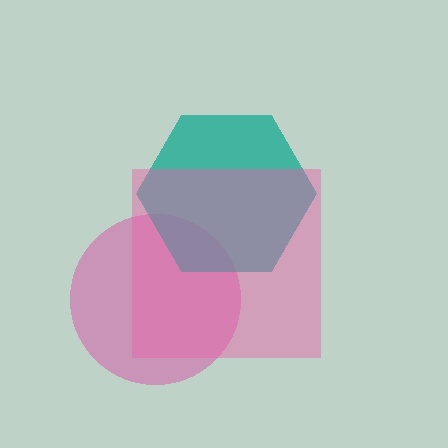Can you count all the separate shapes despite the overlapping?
Yes, there are 3 separate shapes.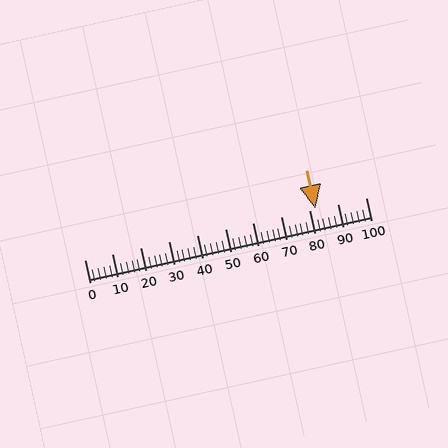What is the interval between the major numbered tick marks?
The major tick marks are spaced 10 units apart.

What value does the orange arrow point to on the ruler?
The orange arrow points to approximately 82.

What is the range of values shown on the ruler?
The ruler shows values from 0 to 100.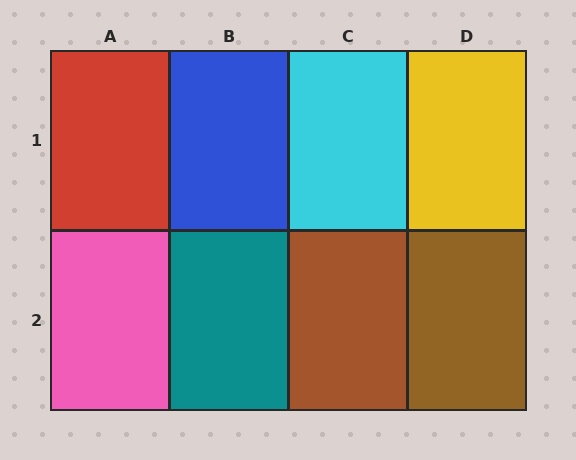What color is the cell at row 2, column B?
Teal.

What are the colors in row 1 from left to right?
Red, blue, cyan, yellow.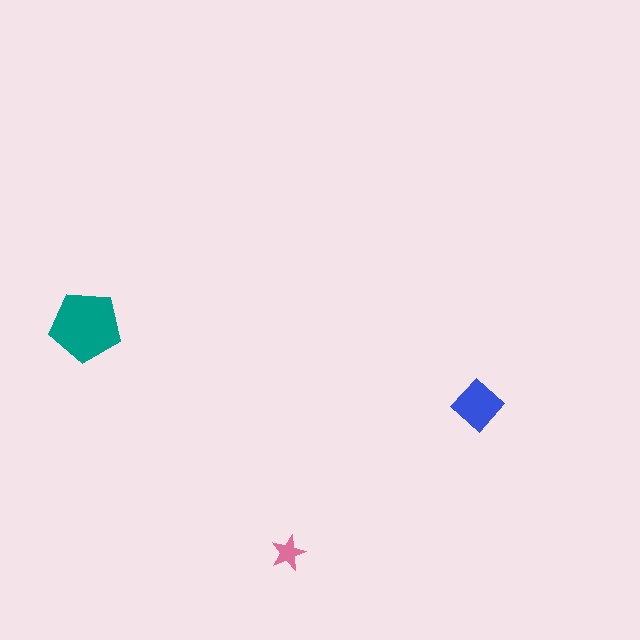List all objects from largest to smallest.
The teal pentagon, the blue diamond, the pink star.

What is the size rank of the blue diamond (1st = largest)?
2nd.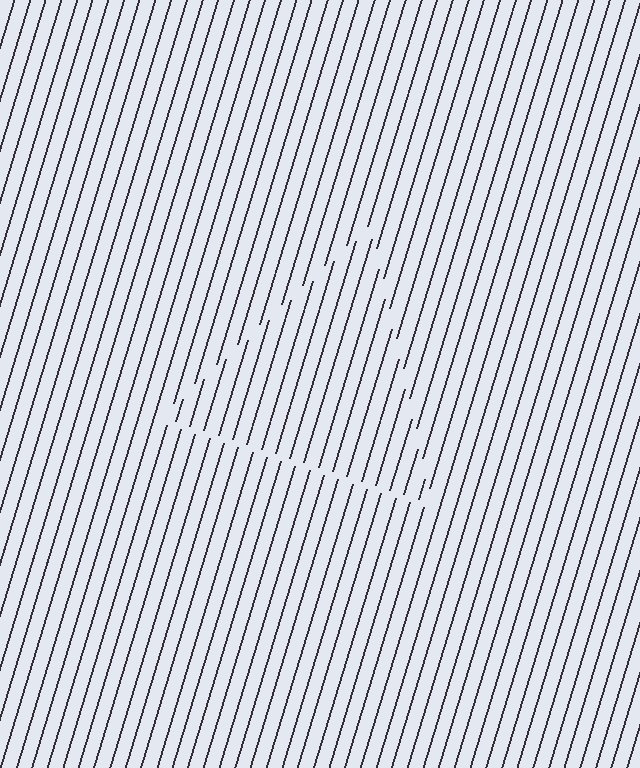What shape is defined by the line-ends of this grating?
An illusory triangle. The interior of the shape contains the same grating, shifted by half a period — the contour is defined by the phase discontinuity where line-ends from the inner and outer gratings abut.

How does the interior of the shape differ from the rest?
The interior of the shape contains the same grating, shifted by half a period — the contour is defined by the phase discontinuity where line-ends from the inner and outer gratings abut.